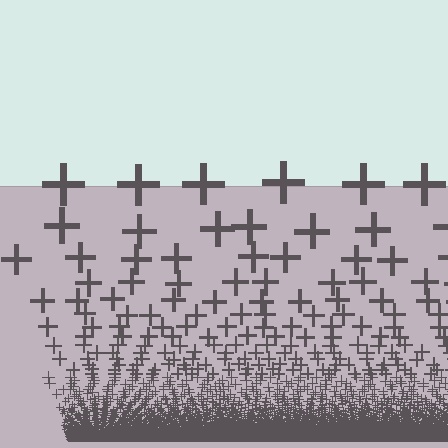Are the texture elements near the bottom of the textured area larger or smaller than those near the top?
Smaller. The gradient is inverted — elements near the bottom are smaller and denser.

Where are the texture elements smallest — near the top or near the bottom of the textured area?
Near the bottom.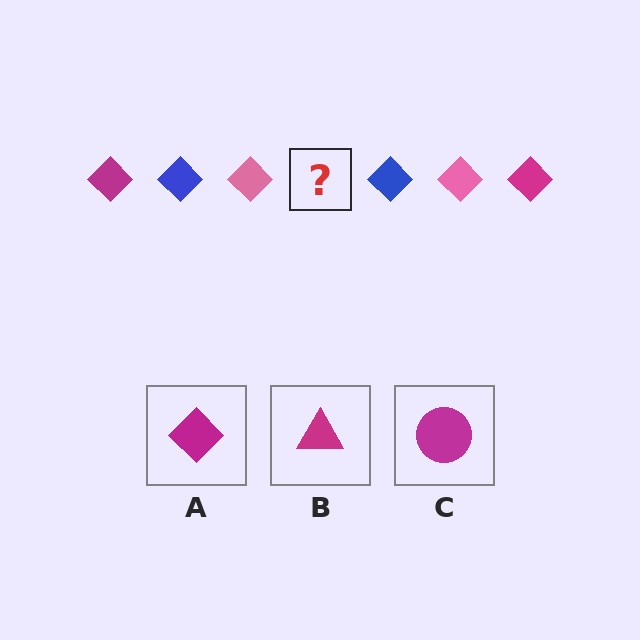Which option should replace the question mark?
Option A.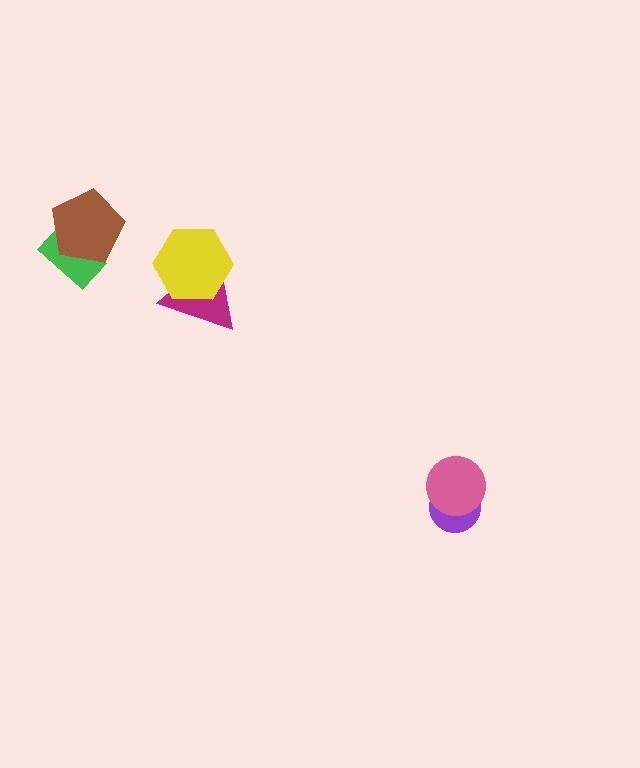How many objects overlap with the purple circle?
1 object overlaps with the purple circle.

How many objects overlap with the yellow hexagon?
1 object overlaps with the yellow hexagon.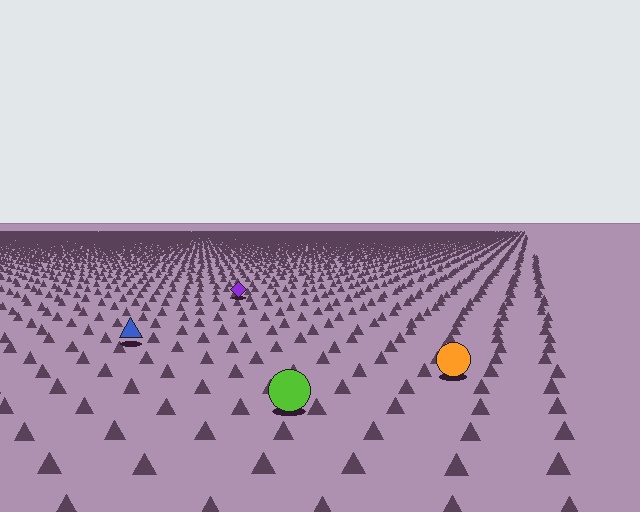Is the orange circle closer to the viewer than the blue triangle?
Yes. The orange circle is closer — you can tell from the texture gradient: the ground texture is coarser near it.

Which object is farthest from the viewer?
The purple diamond is farthest from the viewer. It appears smaller and the ground texture around it is denser.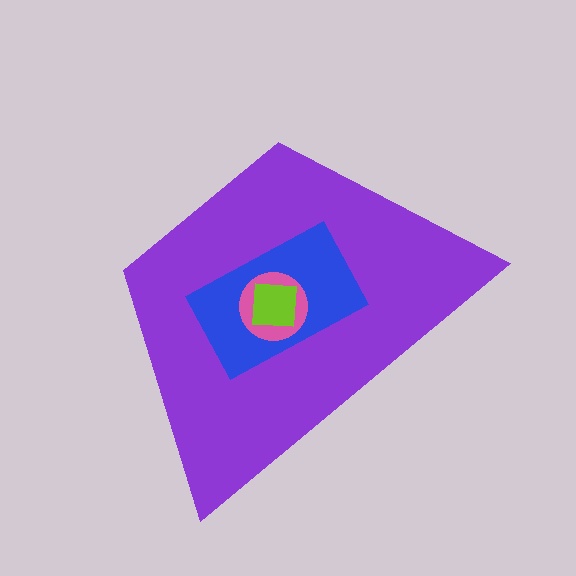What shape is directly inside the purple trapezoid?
The blue rectangle.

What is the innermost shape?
The lime square.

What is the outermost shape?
The purple trapezoid.